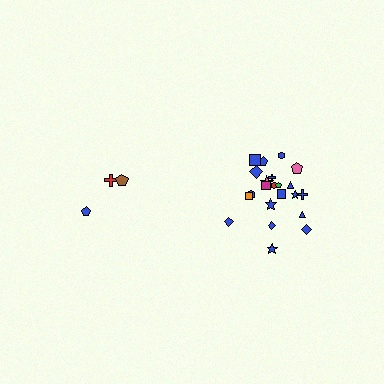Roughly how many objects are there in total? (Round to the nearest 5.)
Roughly 25 objects in total.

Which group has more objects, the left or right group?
The right group.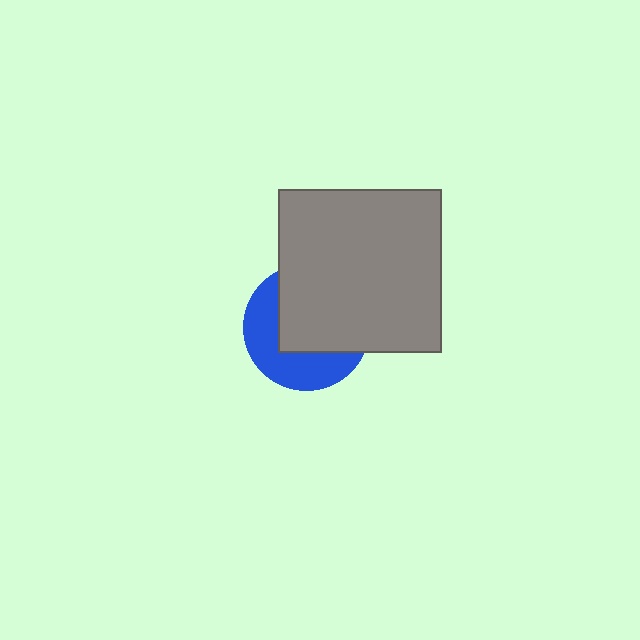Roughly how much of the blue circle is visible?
A small part of it is visible (roughly 42%).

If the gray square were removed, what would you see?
You would see the complete blue circle.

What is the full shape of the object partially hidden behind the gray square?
The partially hidden object is a blue circle.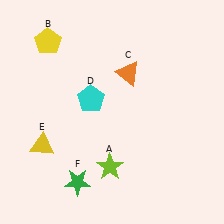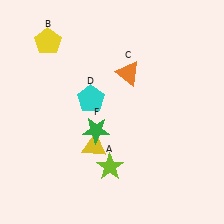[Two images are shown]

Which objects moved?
The objects that moved are: the yellow triangle (E), the green star (F).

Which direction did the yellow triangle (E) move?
The yellow triangle (E) moved right.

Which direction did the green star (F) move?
The green star (F) moved up.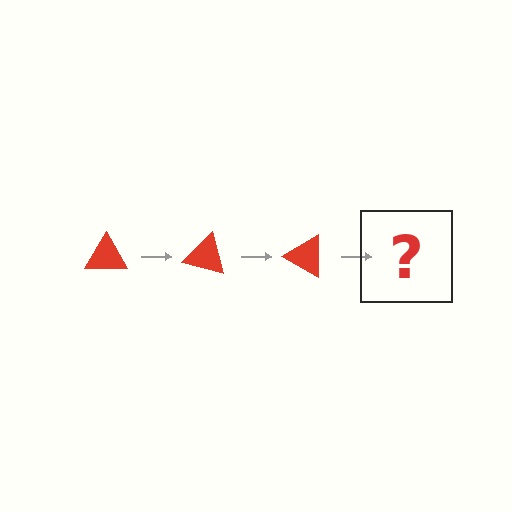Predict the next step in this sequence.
The next step is a red triangle rotated 45 degrees.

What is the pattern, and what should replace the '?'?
The pattern is that the triangle rotates 15 degrees each step. The '?' should be a red triangle rotated 45 degrees.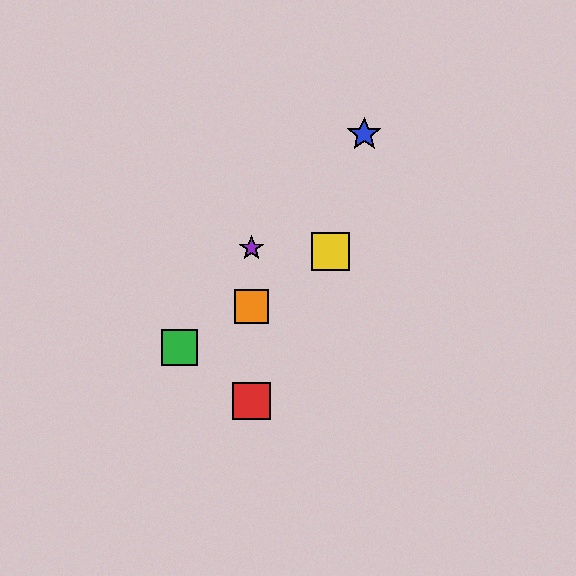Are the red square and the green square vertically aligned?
No, the red square is at x≈252 and the green square is at x≈180.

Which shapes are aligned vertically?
The red square, the purple star, the orange square are aligned vertically.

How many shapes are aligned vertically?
3 shapes (the red square, the purple star, the orange square) are aligned vertically.